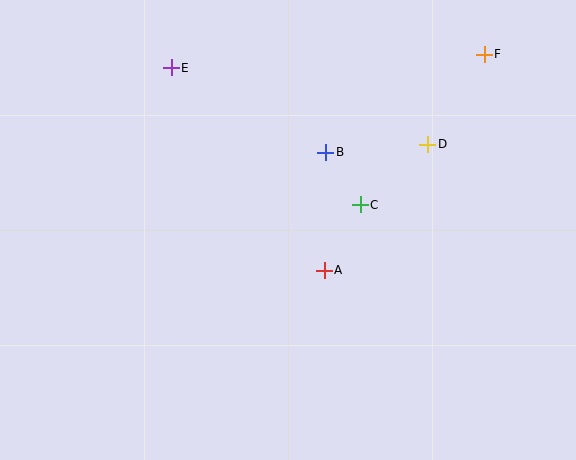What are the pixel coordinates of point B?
Point B is at (326, 152).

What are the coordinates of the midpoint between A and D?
The midpoint between A and D is at (376, 207).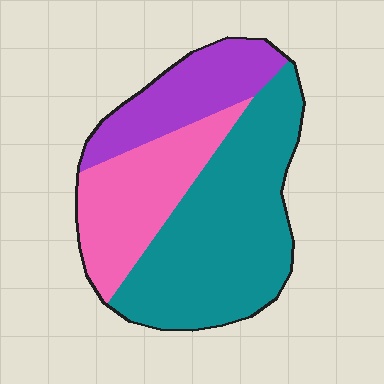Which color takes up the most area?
Teal, at roughly 50%.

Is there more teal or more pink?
Teal.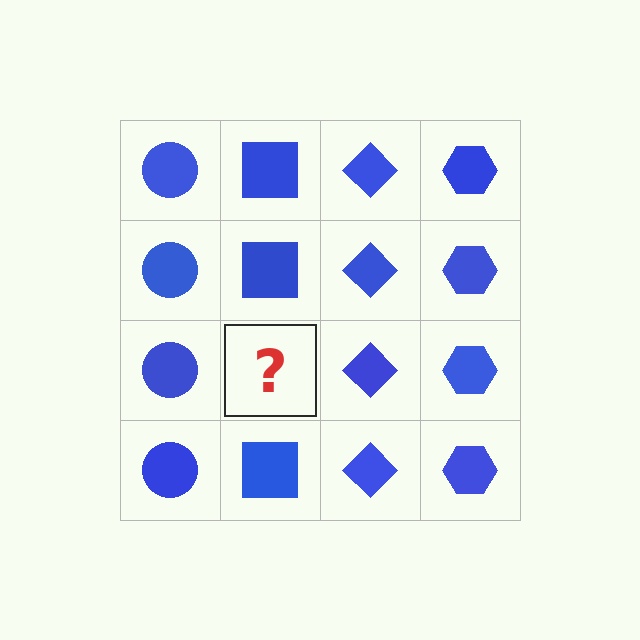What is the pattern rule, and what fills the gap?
The rule is that each column has a consistent shape. The gap should be filled with a blue square.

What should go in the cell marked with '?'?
The missing cell should contain a blue square.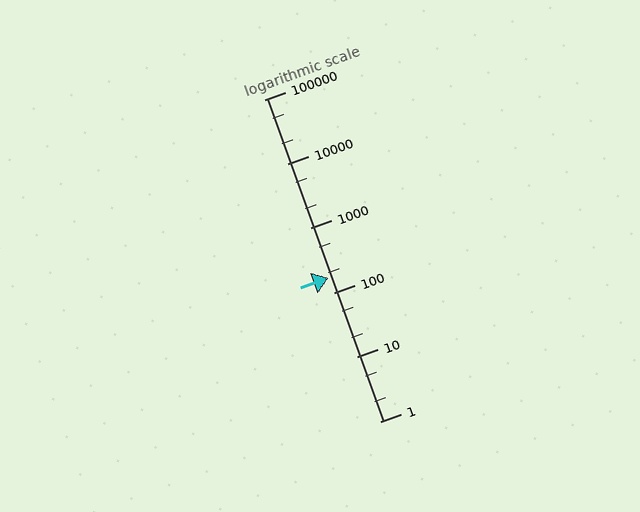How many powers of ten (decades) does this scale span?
The scale spans 5 decades, from 1 to 100000.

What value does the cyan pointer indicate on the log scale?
The pointer indicates approximately 170.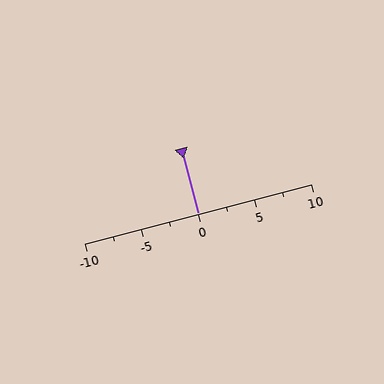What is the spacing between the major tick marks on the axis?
The major ticks are spaced 5 apart.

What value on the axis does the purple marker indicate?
The marker indicates approximately 0.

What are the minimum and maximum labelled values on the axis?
The axis runs from -10 to 10.